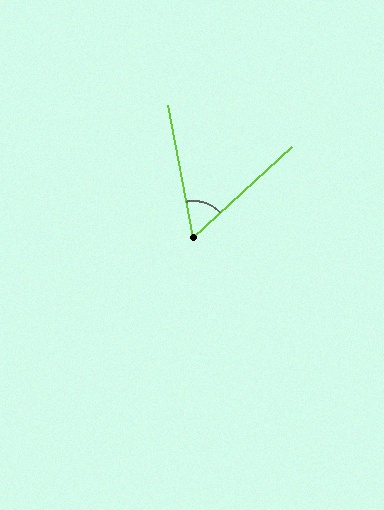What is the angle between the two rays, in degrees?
Approximately 59 degrees.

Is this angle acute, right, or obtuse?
It is acute.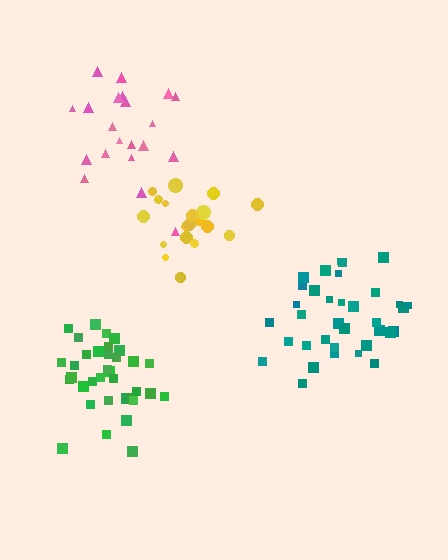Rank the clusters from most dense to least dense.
green, pink, teal, yellow.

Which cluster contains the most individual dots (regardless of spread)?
Teal (35).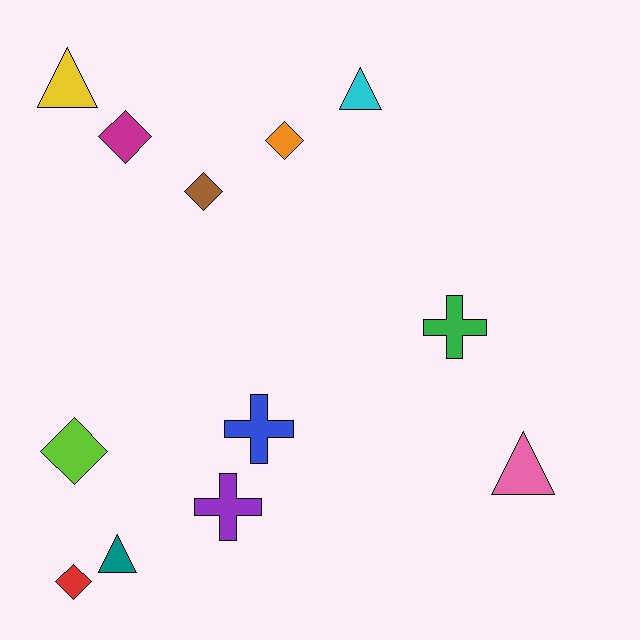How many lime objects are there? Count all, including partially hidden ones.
There is 1 lime object.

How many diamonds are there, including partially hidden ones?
There are 5 diamonds.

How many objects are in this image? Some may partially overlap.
There are 12 objects.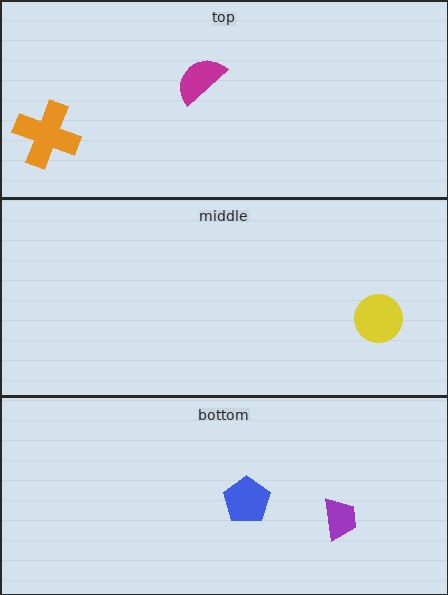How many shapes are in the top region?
2.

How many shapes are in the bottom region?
2.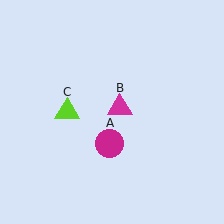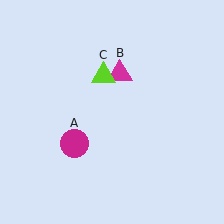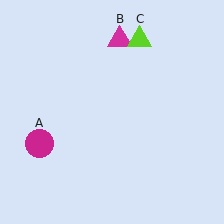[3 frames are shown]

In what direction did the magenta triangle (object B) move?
The magenta triangle (object B) moved up.